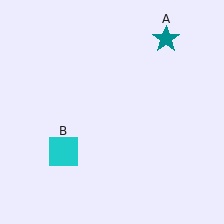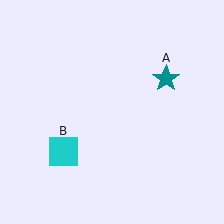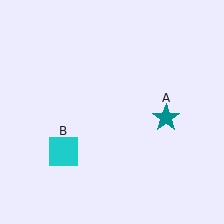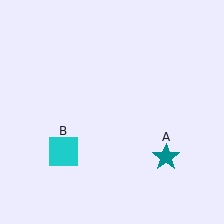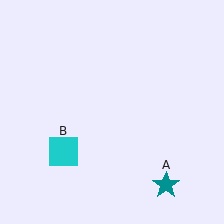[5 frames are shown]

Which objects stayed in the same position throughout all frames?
Cyan square (object B) remained stationary.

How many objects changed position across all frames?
1 object changed position: teal star (object A).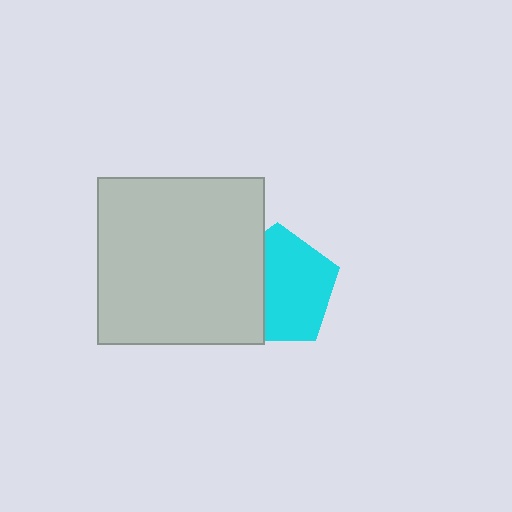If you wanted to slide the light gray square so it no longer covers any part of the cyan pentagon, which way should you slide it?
Slide it left — that is the most direct way to separate the two shapes.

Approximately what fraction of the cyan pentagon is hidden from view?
Roughly 37% of the cyan pentagon is hidden behind the light gray square.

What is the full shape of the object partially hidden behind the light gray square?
The partially hidden object is a cyan pentagon.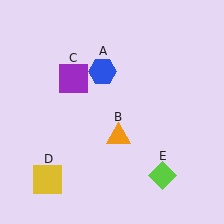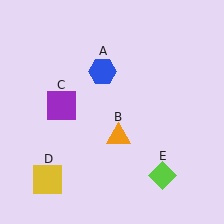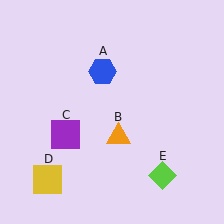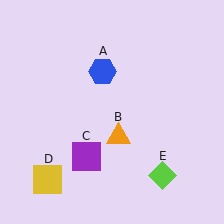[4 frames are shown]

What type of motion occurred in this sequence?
The purple square (object C) rotated counterclockwise around the center of the scene.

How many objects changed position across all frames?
1 object changed position: purple square (object C).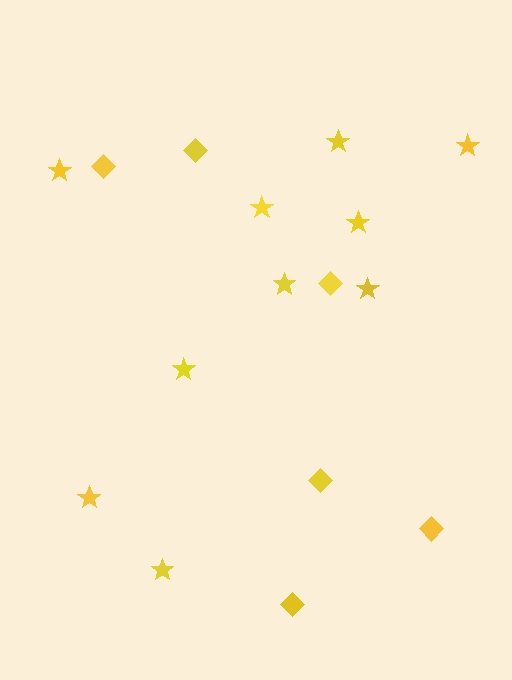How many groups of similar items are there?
There are 2 groups: one group of diamonds (6) and one group of stars (10).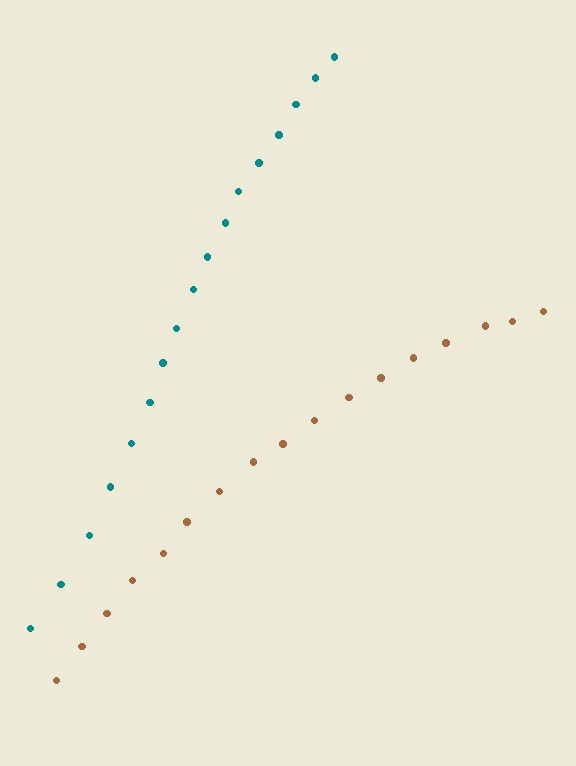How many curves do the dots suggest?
There are 2 distinct paths.